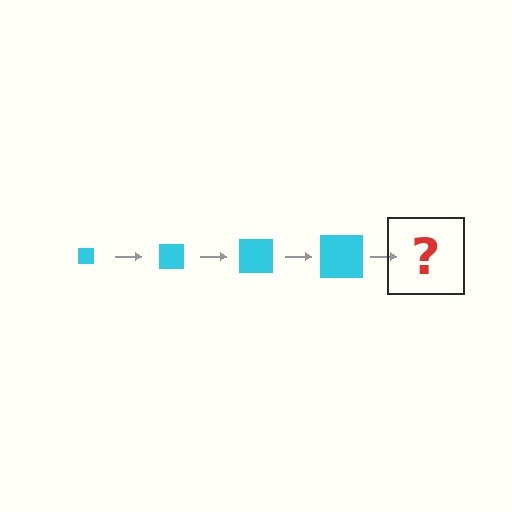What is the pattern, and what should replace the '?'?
The pattern is that the square gets progressively larger each step. The '?' should be a cyan square, larger than the previous one.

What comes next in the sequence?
The next element should be a cyan square, larger than the previous one.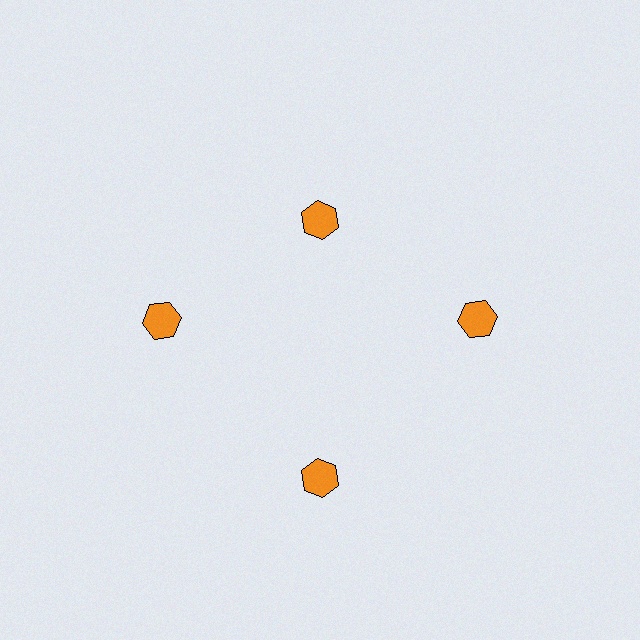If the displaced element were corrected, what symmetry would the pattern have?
It would have 4-fold rotational symmetry — the pattern would map onto itself every 90 degrees.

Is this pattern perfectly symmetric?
No. The 4 orange hexagons are arranged in a ring, but one element near the 12 o'clock position is pulled inward toward the center, breaking the 4-fold rotational symmetry.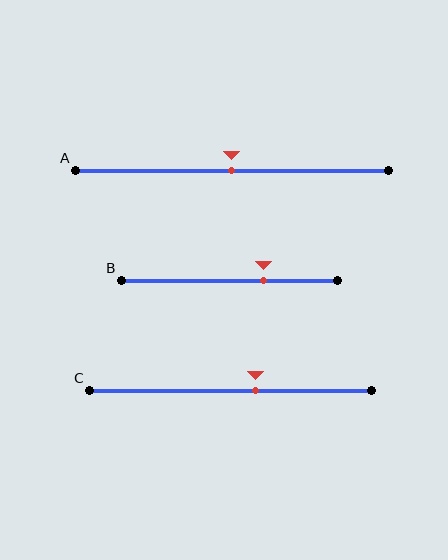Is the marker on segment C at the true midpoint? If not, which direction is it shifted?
No, the marker on segment C is shifted to the right by about 9% of the segment length.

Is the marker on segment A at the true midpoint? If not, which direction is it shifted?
Yes, the marker on segment A is at the true midpoint.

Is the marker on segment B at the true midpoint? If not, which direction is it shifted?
No, the marker on segment B is shifted to the right by about 16% of the segment length.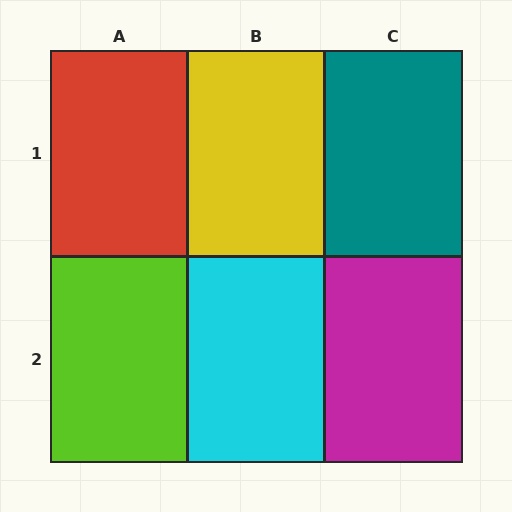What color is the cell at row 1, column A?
Red.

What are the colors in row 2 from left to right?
Lime, cyan, magenta.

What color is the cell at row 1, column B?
Yellow.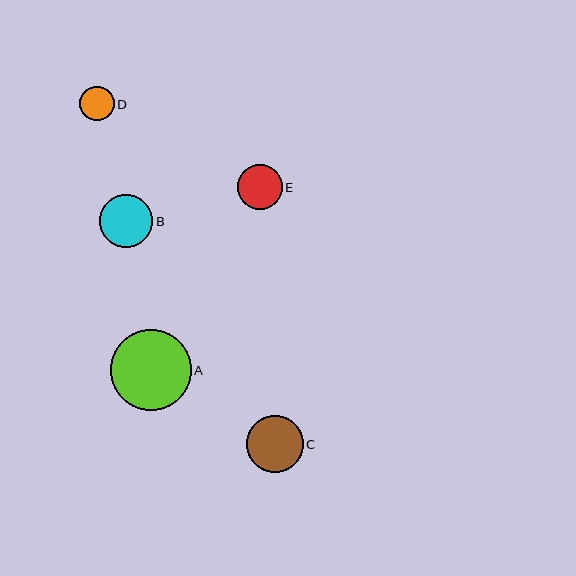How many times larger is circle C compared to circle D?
Circle C is approximately 1.7 times the size of circle D.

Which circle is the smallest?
Circle D is the smallest with a size of approximately 34 pixels.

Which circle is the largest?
Circle A is the largest with a size of approximately 81 pixels.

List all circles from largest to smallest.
From largest to smallest: A, C, B, E, D.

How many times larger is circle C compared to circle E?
Circle C is approximately 1.3 times the size of circle E.